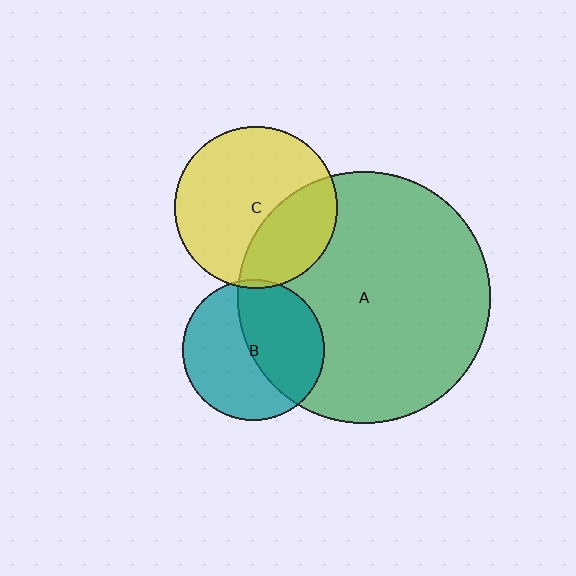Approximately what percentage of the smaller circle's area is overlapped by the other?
Approximately 35%.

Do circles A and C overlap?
Yes.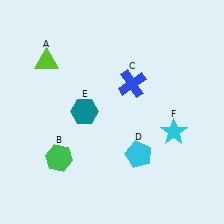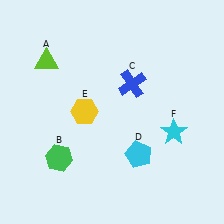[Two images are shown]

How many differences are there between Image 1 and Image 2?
There is 1 difference between the two images.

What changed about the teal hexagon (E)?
In Image 1, E is teal. In Image 2, it changed to yellow.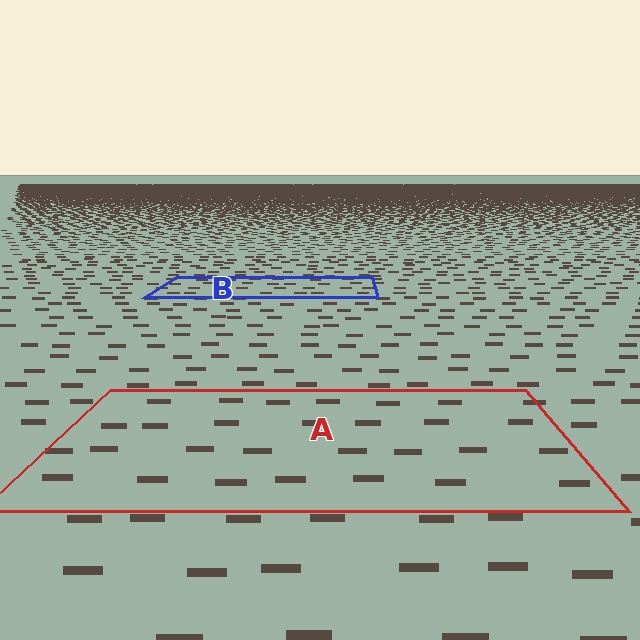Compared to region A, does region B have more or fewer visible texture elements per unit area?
Region B has more texture elements per unit area — they are packed more densely because it is farther away.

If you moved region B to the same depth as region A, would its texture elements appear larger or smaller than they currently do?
They would appear larger. At a closer depth, the same texture elements are projected at a bigger on-screen size.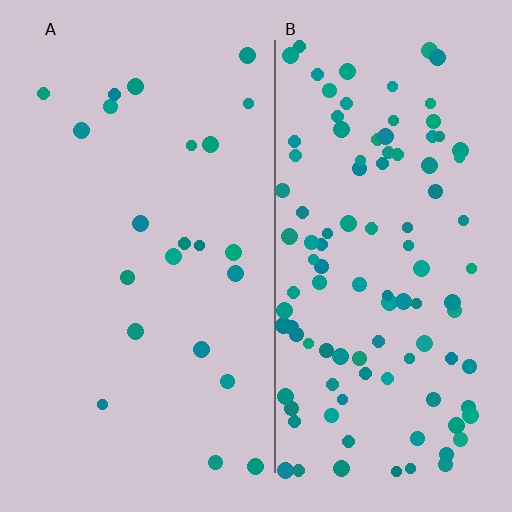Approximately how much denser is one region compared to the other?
Approximately 4.6× — region B over region A.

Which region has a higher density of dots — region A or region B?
B (the right).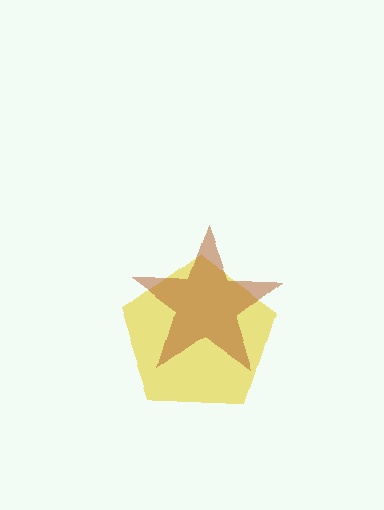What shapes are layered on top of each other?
The layered shapes are: a yellow pentagon, a brown star.